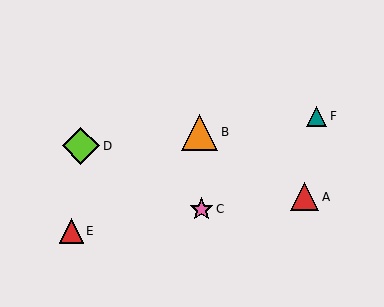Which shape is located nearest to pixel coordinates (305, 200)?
The red triangle (labeled A) at (305, 197) is nearest to that location.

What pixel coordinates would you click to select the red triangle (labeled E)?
Click at (71, 231) to select the red triangle E.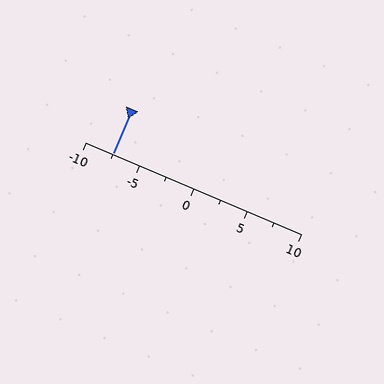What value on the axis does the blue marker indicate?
The marker indicates approximately -7.5.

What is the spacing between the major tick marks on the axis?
The major ticks are spaced 5 apart.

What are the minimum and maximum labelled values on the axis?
The axis runs from -10 to 10.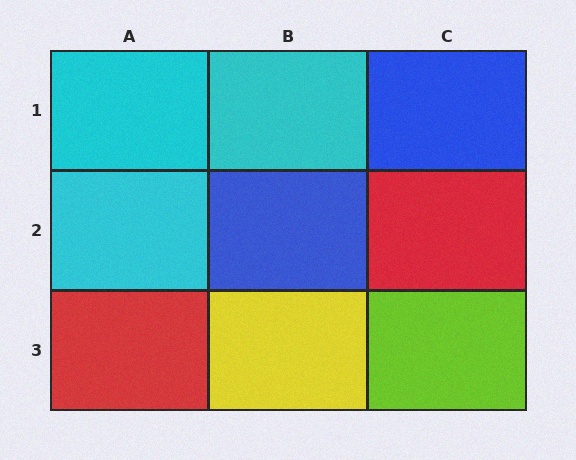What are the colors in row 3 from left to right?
Red, yellow, lime.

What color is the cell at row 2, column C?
Red.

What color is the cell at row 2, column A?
Cyan.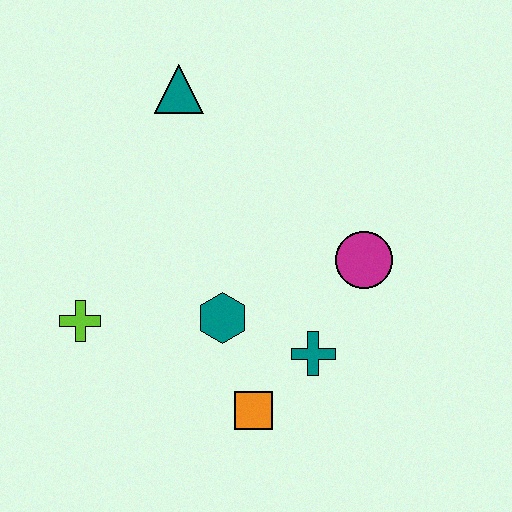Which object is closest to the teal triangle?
The teal hexagon is closest to the teal triangle.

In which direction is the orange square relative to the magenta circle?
The orange square is below the magenta circle.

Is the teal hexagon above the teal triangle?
No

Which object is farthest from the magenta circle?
The lime cross is farthest from the magenta circle.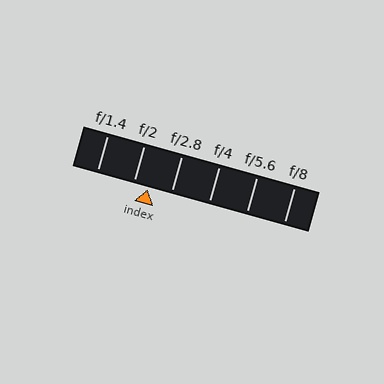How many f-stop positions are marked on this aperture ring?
There are 6 f-stop positions marked.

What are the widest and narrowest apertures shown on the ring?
The widest aperture shown is f/1.4 and the narrowest is f/8.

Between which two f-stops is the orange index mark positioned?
The index mark is between f/2 and f/2.8.